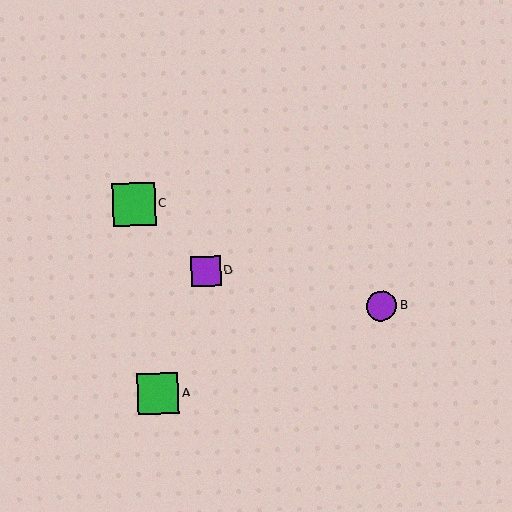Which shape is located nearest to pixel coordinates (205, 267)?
The purple square (labeled D) at (206, 271) is nearest to that location.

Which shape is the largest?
The green square (labeled C) is the largest.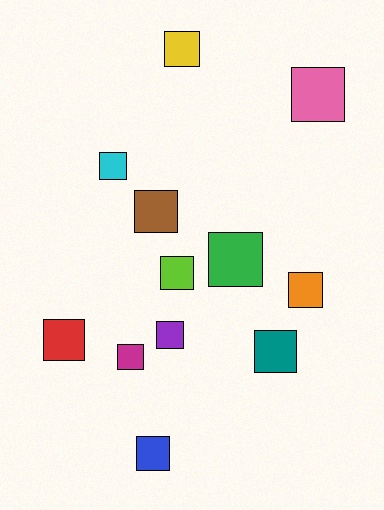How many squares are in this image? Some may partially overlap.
There are 12 squares.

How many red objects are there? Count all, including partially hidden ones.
There is 1 red object.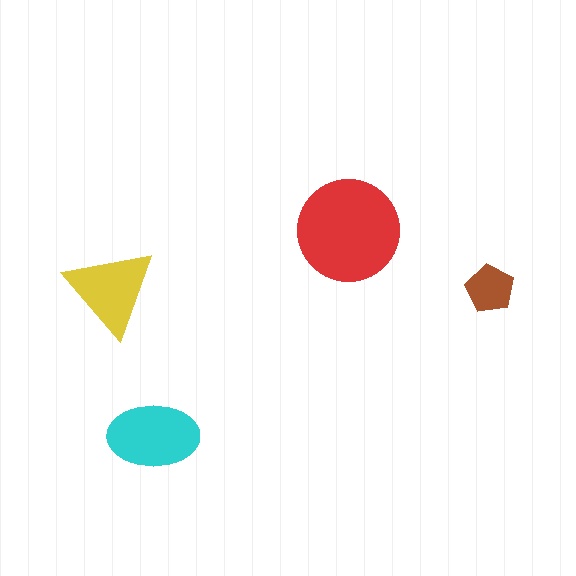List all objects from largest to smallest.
The red circle, the cyan ellipse, the yellow triangle, the brown pentagon.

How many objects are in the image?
There are 4 objects in the image.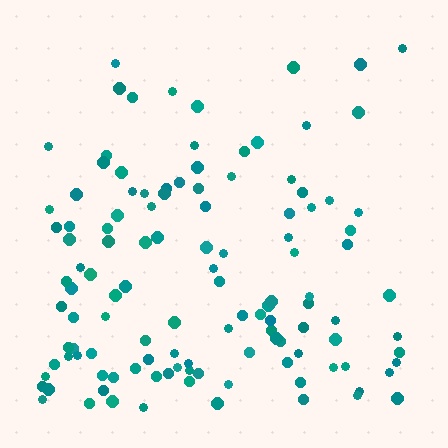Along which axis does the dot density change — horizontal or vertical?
Vertical.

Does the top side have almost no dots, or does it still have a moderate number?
Still a moderate number, just noticeably fewer than the bottom.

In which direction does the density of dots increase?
From top to bottom, with the bottom side densest.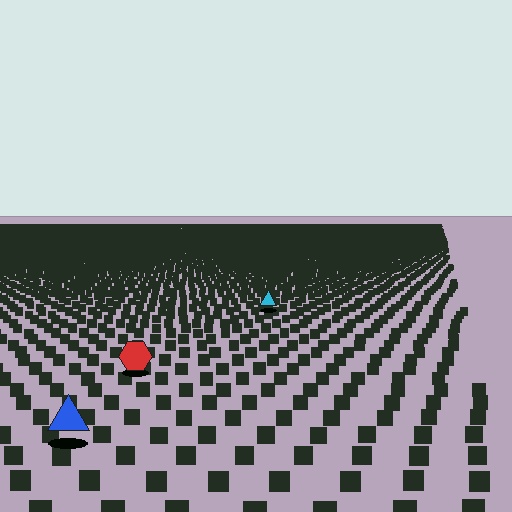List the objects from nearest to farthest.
From nearest to farthest: the blue triangle, the red hexagon, the cyan triangle.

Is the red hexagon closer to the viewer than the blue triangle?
No. The blue triangle is closer — you can tell from the texture gradient: the ground texture is coarser near it.